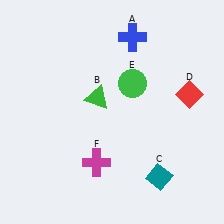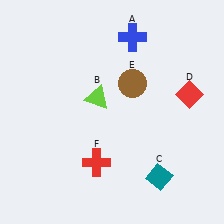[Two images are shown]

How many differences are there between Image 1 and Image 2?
There are 3 differences between the two images.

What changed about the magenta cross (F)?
In Image 1, F is magenta. In Image 2, it changed to red.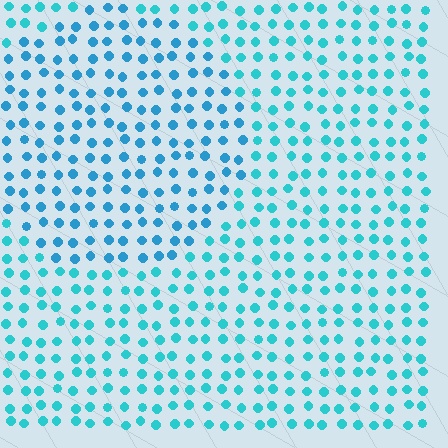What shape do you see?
I see a circle.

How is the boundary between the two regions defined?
The boundary is defined purely by a slight shift in hue (about 19 degrees). Spacing, size, and orientation are identical on both sides.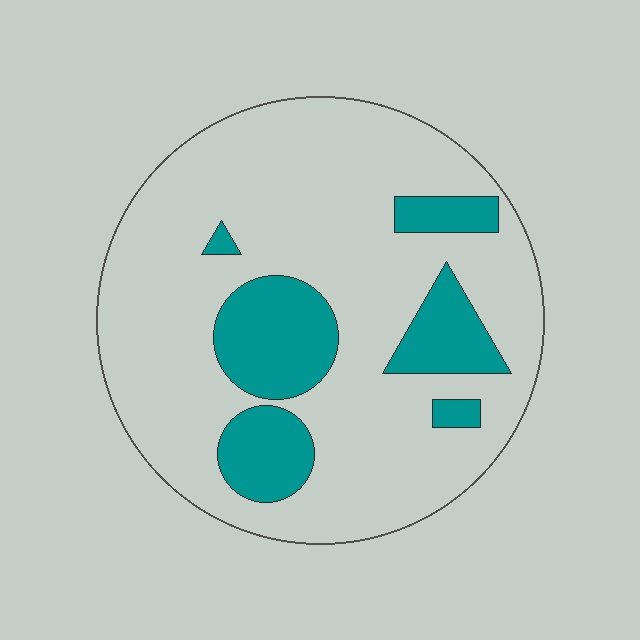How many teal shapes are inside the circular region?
6.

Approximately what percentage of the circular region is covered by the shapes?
Approximately 20%.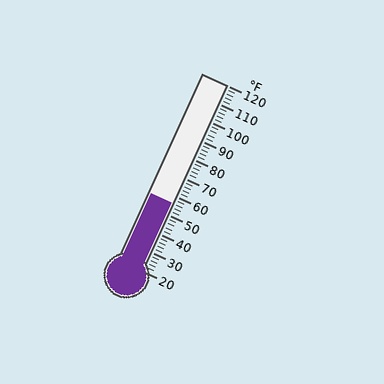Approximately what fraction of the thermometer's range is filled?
The thermometer is filled to approximately 35% of its range.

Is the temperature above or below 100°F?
The temperature is below 100°F.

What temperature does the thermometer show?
The thermometer shows approximately 56°F.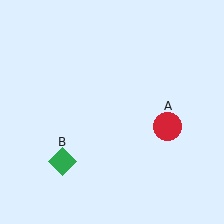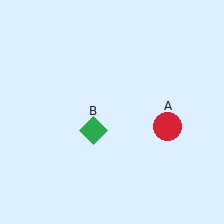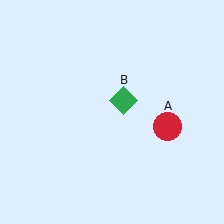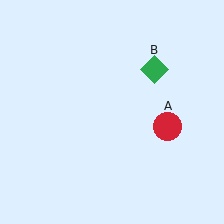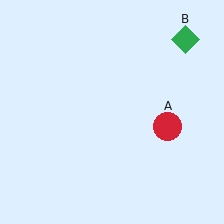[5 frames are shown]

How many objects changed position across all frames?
1 object changed position: green diamond (object B).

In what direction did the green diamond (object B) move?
The green diamond (object B) moved up and to the right.